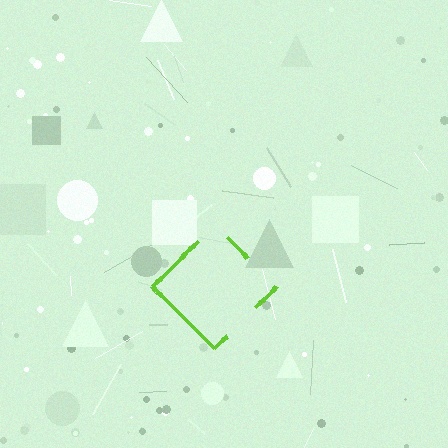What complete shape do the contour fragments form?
The contour fragments form a diamond.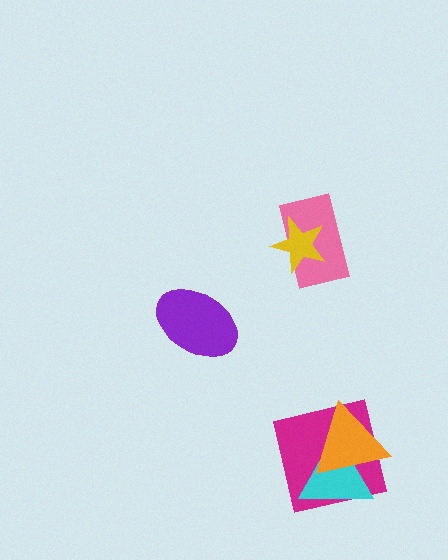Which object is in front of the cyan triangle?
The orange triangle is in front of the cyan triangle.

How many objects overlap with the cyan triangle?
2 objects overlap with the cyan triangle.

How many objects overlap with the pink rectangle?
1 object overlaps with the pink rectangle.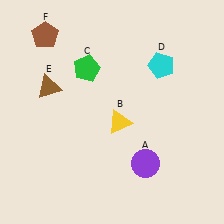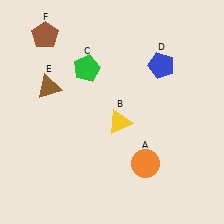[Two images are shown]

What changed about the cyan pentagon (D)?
In Image 1, D is cyan. In Image 2, it changed to blue.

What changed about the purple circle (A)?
In Image 1, A is purple. In Image 2, it changed to orange.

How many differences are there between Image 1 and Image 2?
There are 2 differences between the two images.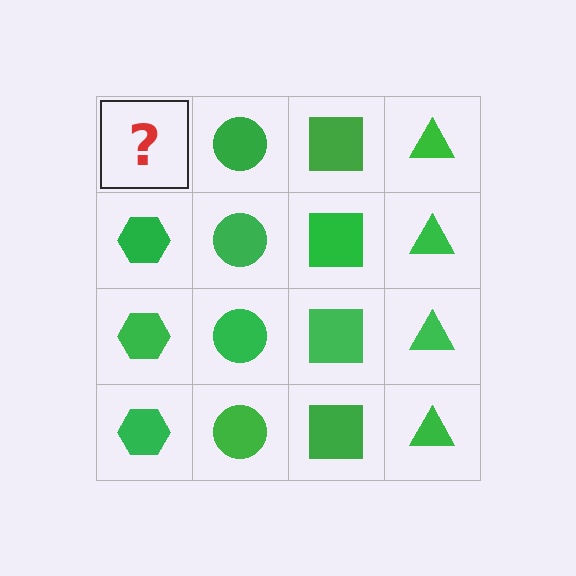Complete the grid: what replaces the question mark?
The question mark should be replaced with a green hexagon.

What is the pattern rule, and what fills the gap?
The rule is that each column has a consistent shape. The gap should be filled with a green hexagon.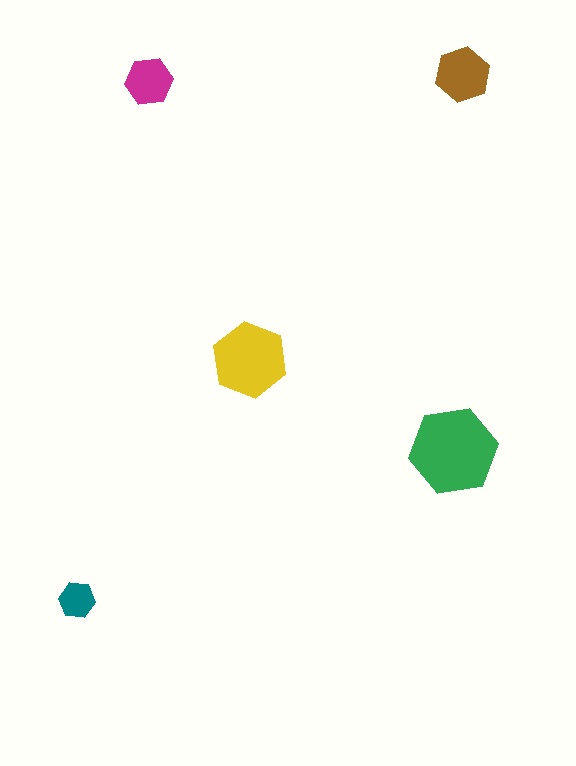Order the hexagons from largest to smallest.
the green one, the yellow one, the brown one, the magenta one, the teal one.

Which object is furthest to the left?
The teal hexagon is leftmost.